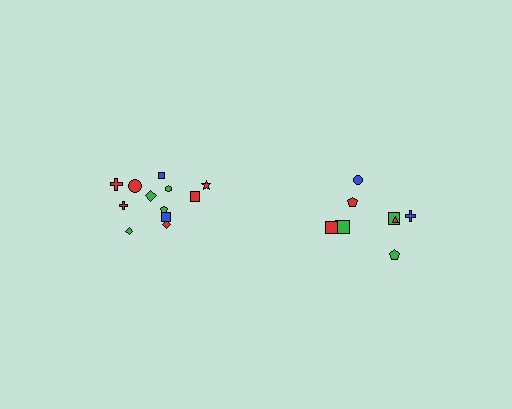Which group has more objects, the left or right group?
The left group.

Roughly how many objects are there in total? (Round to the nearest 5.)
Roughly 20 objects in total.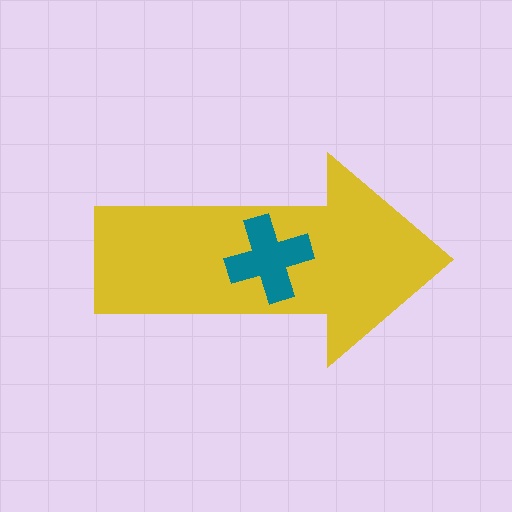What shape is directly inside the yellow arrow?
The teal cross.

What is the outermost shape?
The yellow arrow.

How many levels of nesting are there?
2.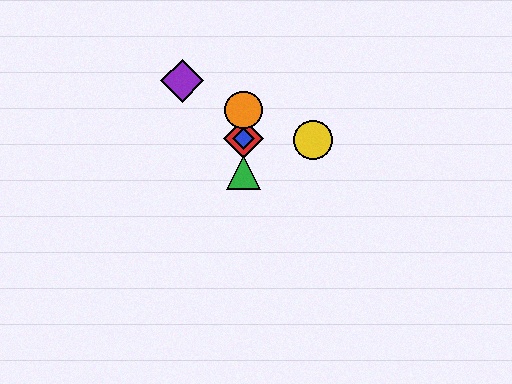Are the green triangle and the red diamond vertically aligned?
Yes, both are at x≈244.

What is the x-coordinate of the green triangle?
The green triangle is at x≈244.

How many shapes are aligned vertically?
4 shapes (the red diamond, the blue diamond, the green triangle, the orange circle) are aligned vertically.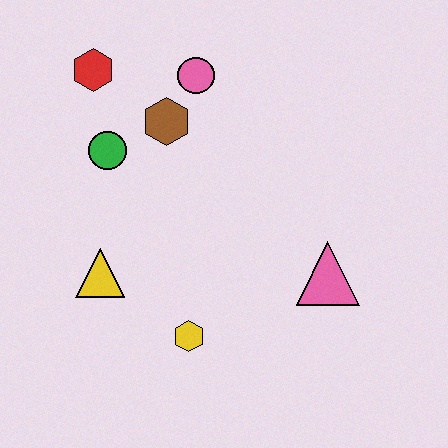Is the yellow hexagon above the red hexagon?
No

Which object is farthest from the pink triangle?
The red hexagon is farthest from the pink triangle.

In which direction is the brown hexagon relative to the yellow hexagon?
The brown hexagon is above the yellow hexagon.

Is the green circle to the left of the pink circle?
Yes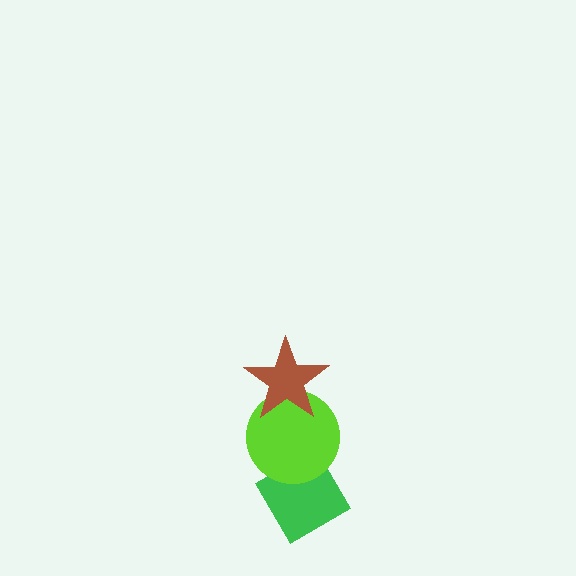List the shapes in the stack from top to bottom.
From top to bottom: the brown star, the lime circle, the green diamond.